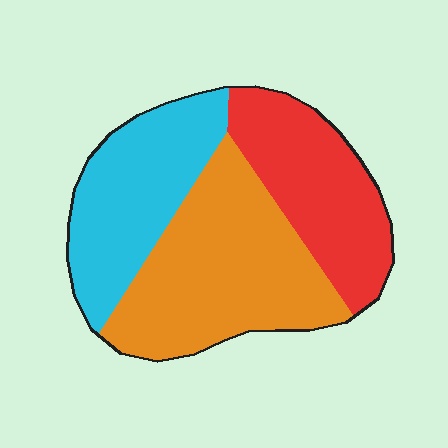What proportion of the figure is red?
Red covers roughly 30% of the figure.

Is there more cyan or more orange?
Orange.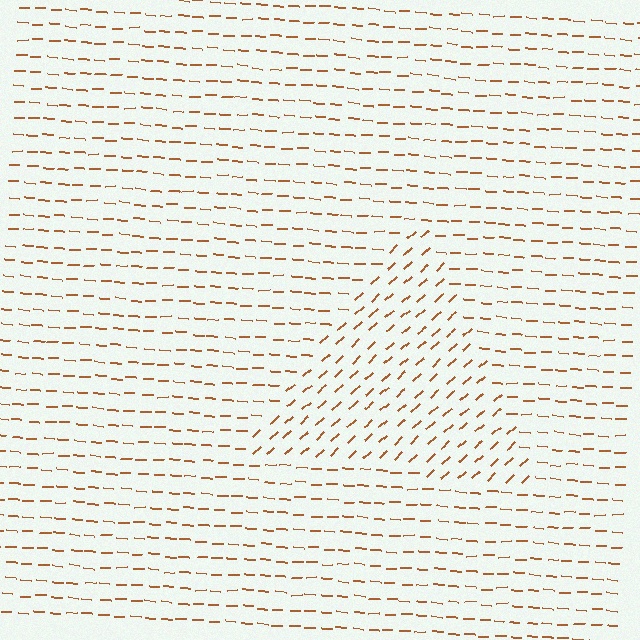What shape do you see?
I see a triangle.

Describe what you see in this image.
The image is filled with small brown line segments. A triangle region in the image has lines oriented differently from the surrounding lines, creating a visible texture boundary.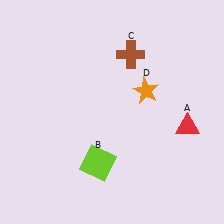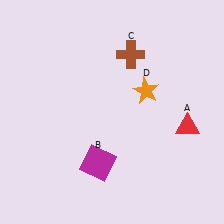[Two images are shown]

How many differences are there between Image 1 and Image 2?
There is 1 difference between the two images.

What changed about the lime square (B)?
In Image 1, B is lime. In Image 2, it changed to magenta.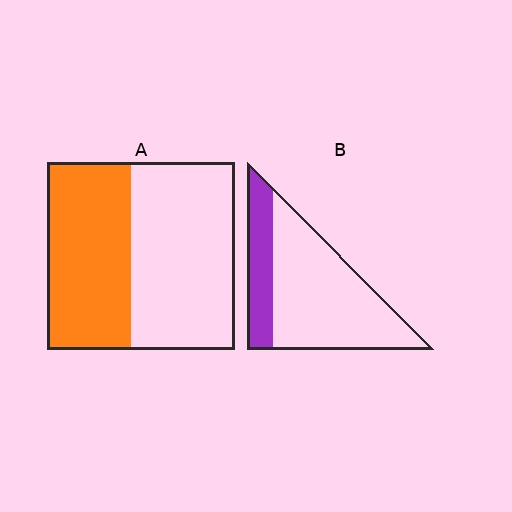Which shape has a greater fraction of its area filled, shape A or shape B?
Shape A.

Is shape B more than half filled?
No.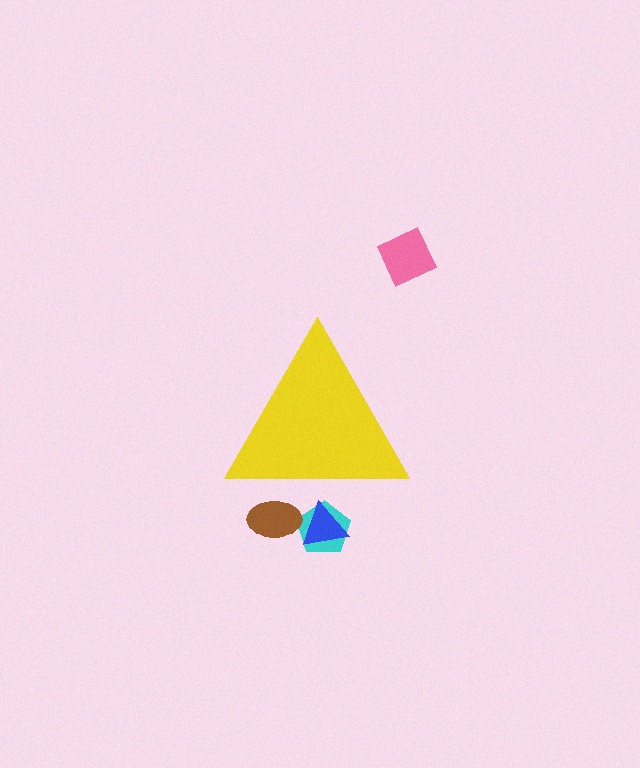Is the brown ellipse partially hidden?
Yes, the brown ellipse is partially hidden behind the yellow triangle.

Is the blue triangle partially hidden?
Yes, the blue triangle is partially hidden behind the yellow triangle.